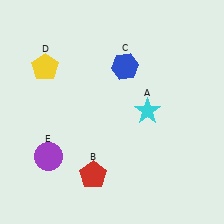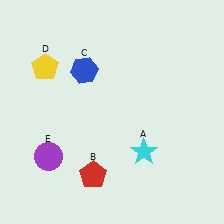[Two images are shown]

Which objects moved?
The objects that moved are: the cyan star (A), the blue hexagon (C).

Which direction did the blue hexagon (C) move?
The blue hexagon (C) moved left.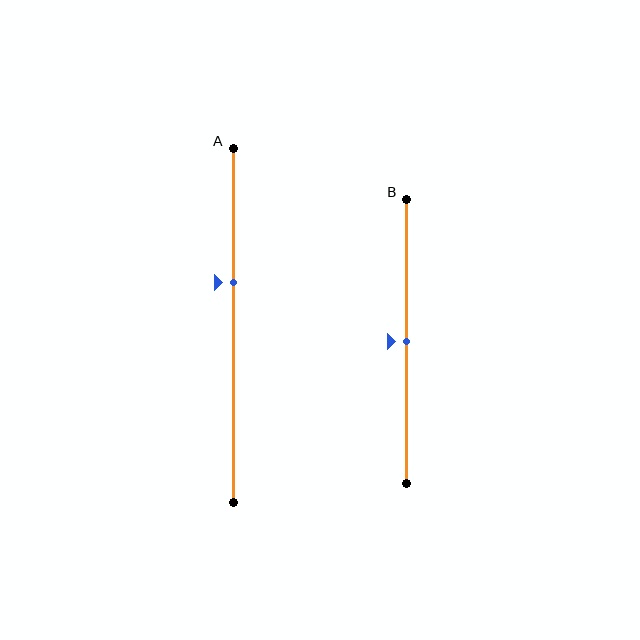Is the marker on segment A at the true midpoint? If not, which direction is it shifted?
No, the marker on segment A is shifted upward by about 12% of the segment length.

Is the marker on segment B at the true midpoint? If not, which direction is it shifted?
Yes, the marker on segment B is at the true midpoint.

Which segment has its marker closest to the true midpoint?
Segment B has its marker closest to the true midpoint.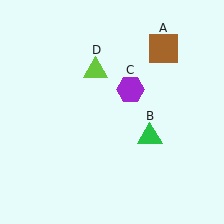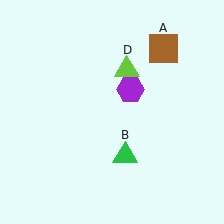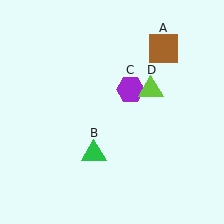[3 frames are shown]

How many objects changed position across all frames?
2 objects changed position: green triangle (object B), lime triangle (object D).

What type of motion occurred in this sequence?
The green triangle (object B), lime triangle (object D) rotated clockwise around the center of the scene.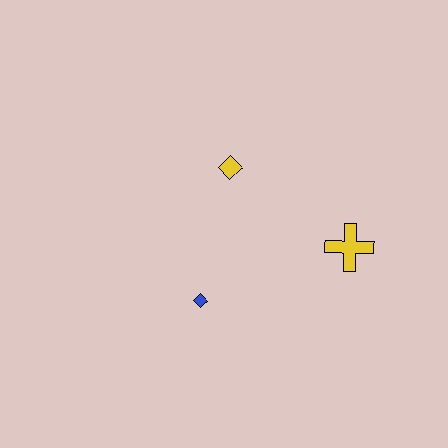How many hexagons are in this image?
There are no hexagons.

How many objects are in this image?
There are 3 objects.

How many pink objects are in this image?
There are no pink objects.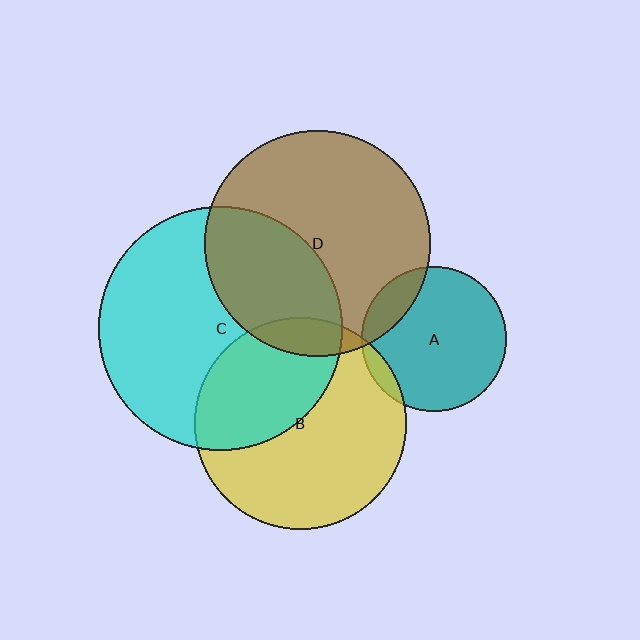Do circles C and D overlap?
Yes.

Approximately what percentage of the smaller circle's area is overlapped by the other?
Approximately 35%.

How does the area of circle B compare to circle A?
Approximately 2.1 times.